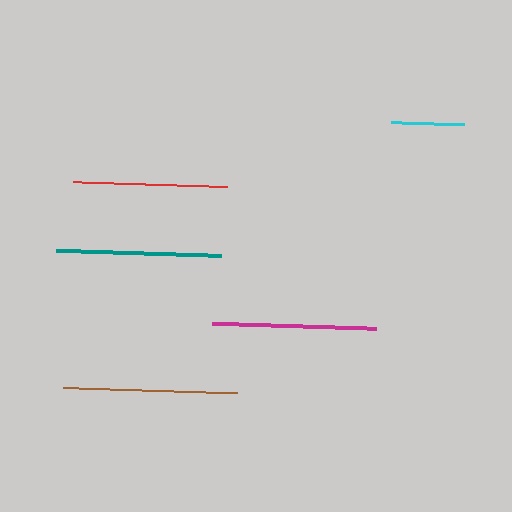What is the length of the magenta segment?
The magenta segment is approximately 165 pixels long.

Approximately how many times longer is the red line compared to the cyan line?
The red line is approximately 2.1 times the length of the cyan line.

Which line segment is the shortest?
The cyan line is the shortest at approximately 74 pixels.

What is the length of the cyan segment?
The cyan segment is approximately 74 pixels long.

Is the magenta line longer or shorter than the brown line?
The brown line is longer than the magenta line.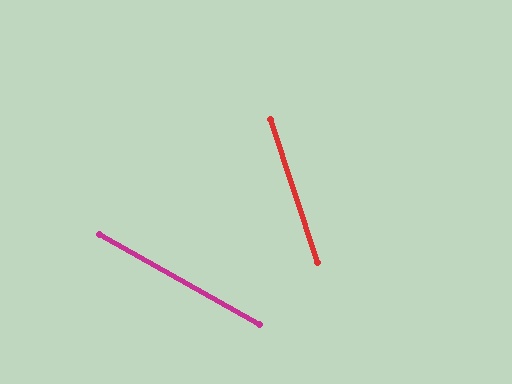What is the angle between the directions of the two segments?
Approximately 42 degrees.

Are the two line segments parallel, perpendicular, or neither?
Neither parallel nor perpendicular — they differ by about 42°.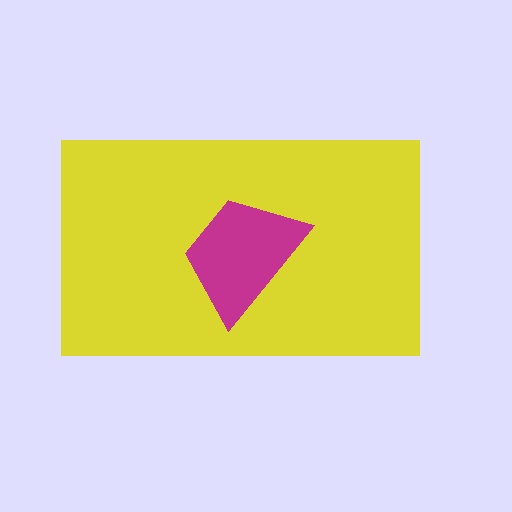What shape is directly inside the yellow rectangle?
The magenta trapezoid.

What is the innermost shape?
The magenta trapezoid.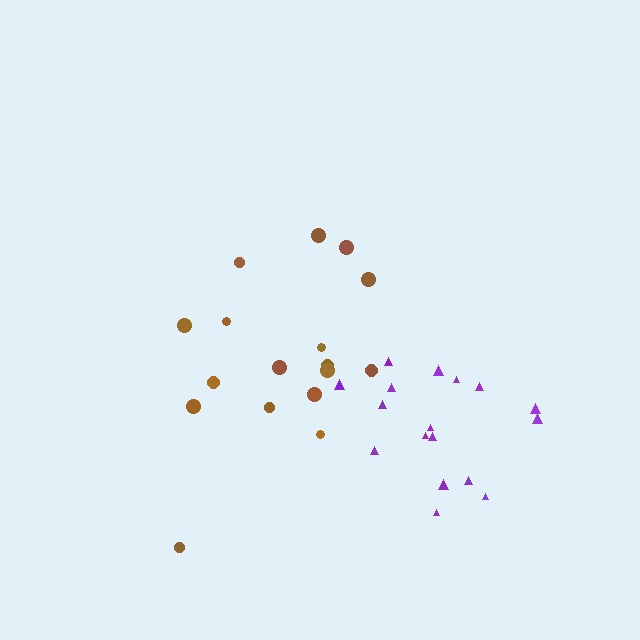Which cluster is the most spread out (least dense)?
Brown.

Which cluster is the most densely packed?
Purple.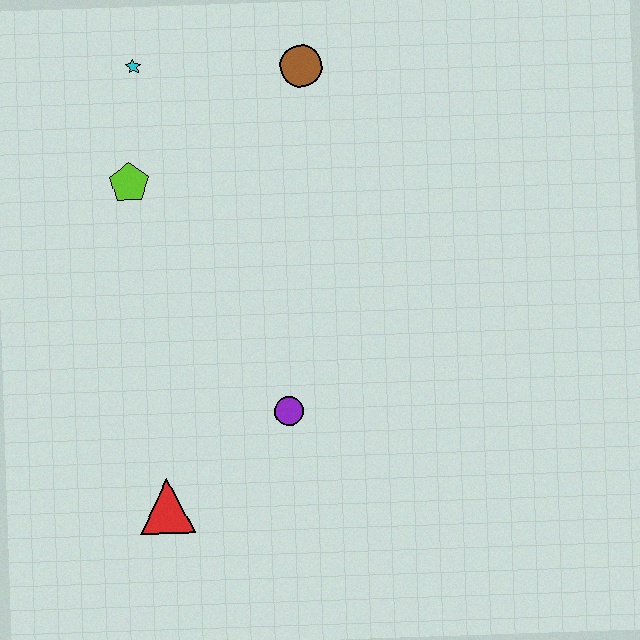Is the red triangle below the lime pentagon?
Yes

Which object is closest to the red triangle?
The purple circle is closest to the red triangle.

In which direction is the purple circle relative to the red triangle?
The purple circle is to the right of the red triangle.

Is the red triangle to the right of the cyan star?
Yes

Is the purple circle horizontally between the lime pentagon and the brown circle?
Yes